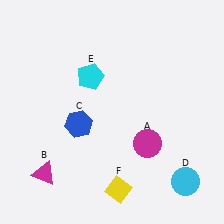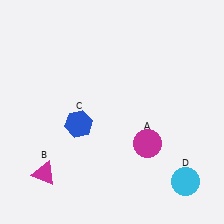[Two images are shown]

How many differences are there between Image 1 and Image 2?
There are 2 differences between the two images.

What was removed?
The yellow diamond (F), the cyan pentagon (E) were removed in Image 2.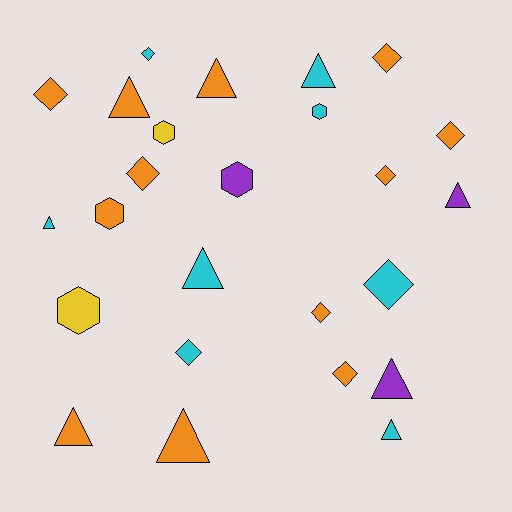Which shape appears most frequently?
Diamond, with 10 objects.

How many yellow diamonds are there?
There are no yellow diamonds.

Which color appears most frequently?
Orange, with 12 objects.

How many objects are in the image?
There are 25 objects.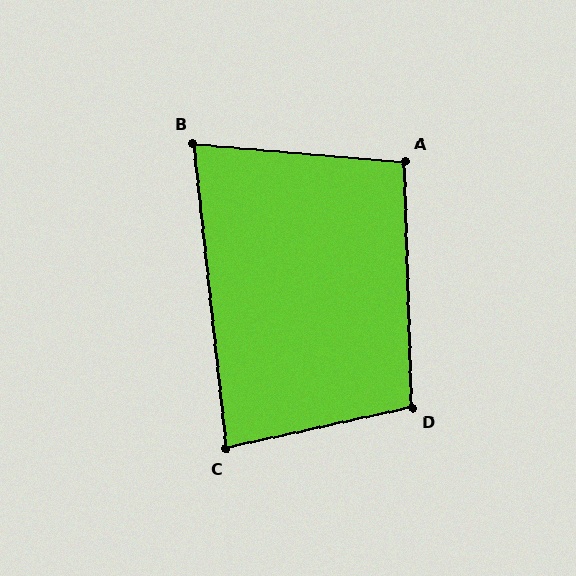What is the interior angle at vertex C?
Approximately 84 degrees (acute).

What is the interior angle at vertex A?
Approximately 96 degrees (obtuse).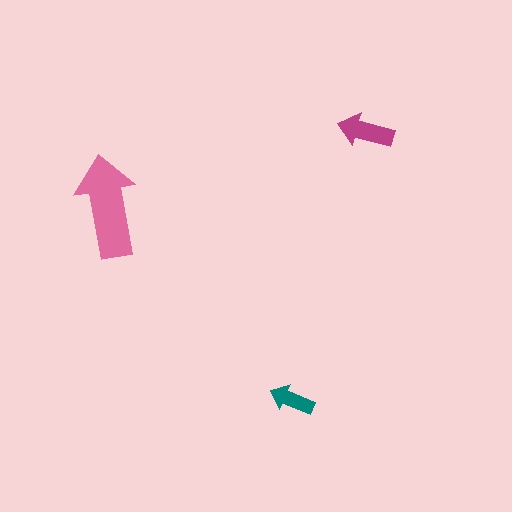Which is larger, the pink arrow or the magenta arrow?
The pink one.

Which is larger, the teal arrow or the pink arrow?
The pink one.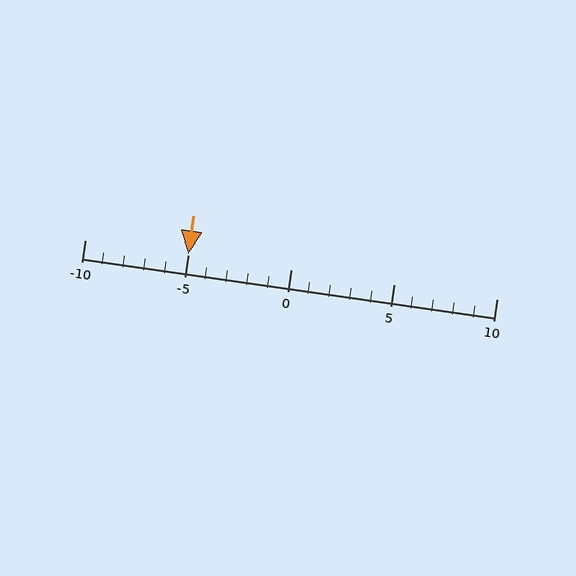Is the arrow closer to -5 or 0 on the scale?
The arrow is closer to -5.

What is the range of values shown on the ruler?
The ruler shows values from -10 to 10.